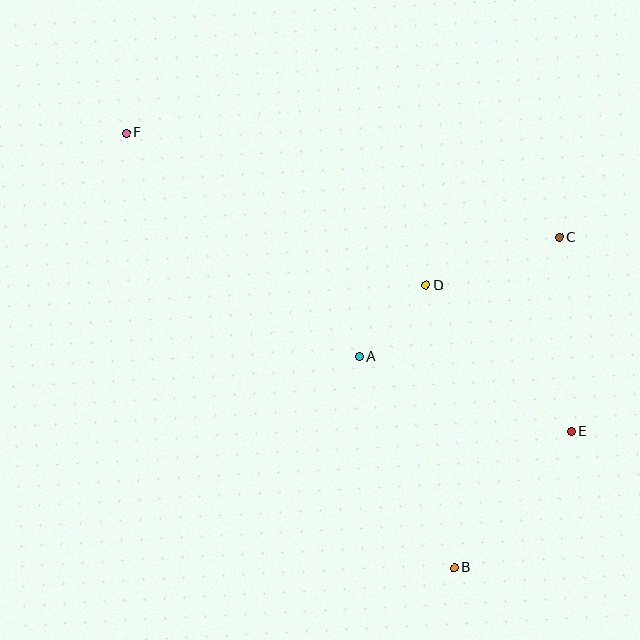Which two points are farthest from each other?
Points B and F are farthest from each other.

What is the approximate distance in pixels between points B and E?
The distance between B and E is approximately 180 pixels.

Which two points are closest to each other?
Points A and D are closest to each other.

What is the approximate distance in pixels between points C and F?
The distance between C and F is approximately 445 pixels.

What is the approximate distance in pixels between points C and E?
The distance between C and E is approximately 195 pixels.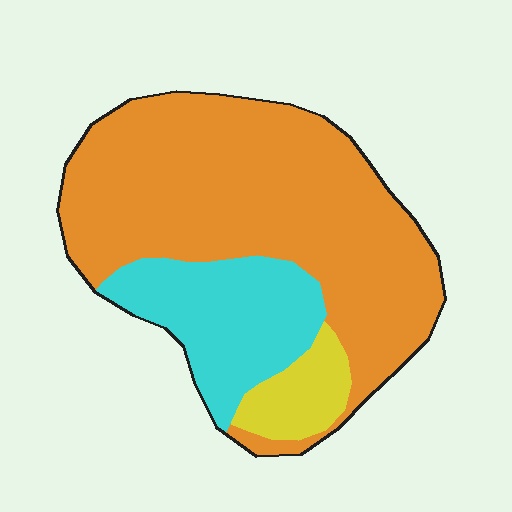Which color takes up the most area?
Orange, at roughly 70%.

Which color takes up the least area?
Yellow, at roughly 10%.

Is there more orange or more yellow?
Orange.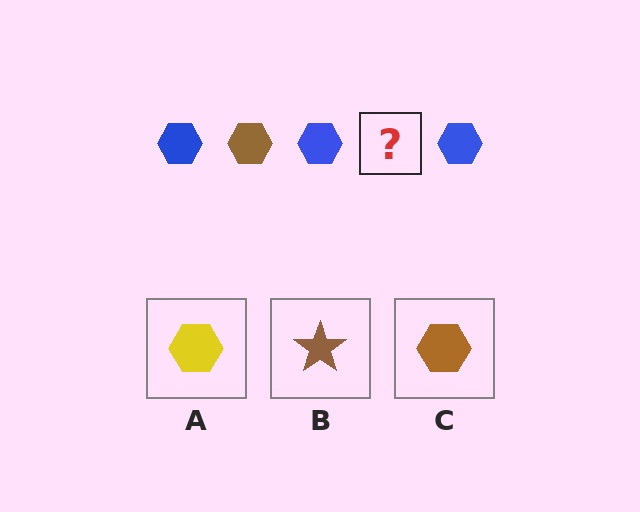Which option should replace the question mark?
Option C.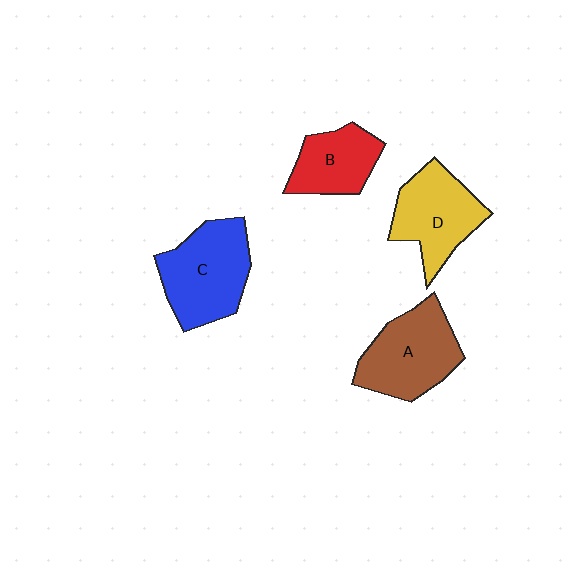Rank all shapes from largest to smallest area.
From largest to smallest: C (blue), A (brown), D (yellow), B (red).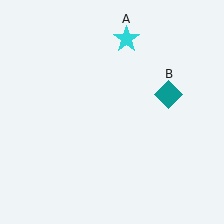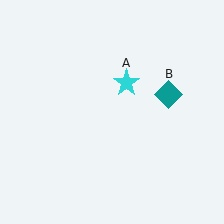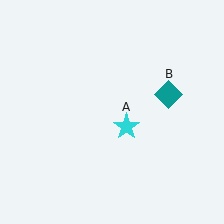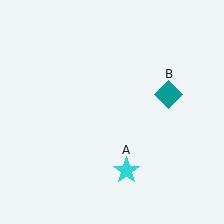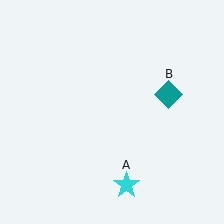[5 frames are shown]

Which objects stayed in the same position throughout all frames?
Teal diamond (object B) remained stationary.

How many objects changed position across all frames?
1 object changed position: cyan star (object A).